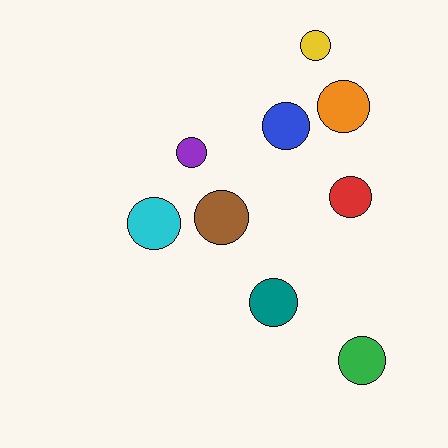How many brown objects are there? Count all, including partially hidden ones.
There is 1 brown object.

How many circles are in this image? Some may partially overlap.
There are 9 circles.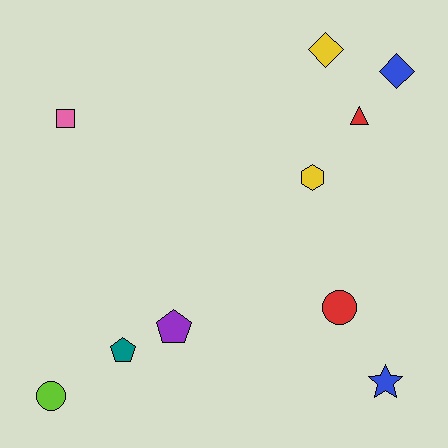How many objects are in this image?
There are 10 objects.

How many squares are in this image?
There is 1 square.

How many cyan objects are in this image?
There are no cyan objects.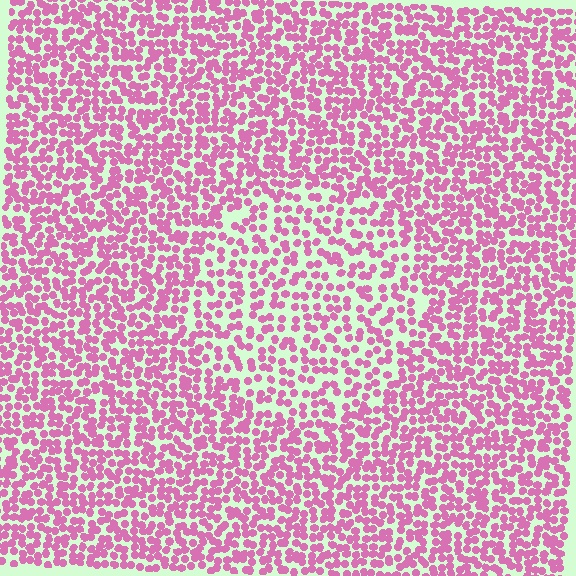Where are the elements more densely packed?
The elements are more densely packed outside the circle boundary.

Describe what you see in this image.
The image contains small pink elements arranged at two different densities. A circle-shaped region is visible where the elements are less densely packed than the surrounding area.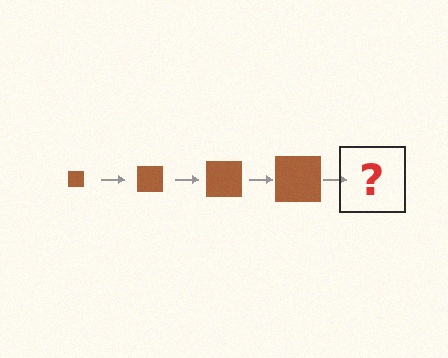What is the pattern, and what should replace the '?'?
The pattern is that the square gets progressively larger each step. The '?' should be a brown square, larger than the previous one.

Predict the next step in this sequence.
The next step is a brown square, larger than the previous one.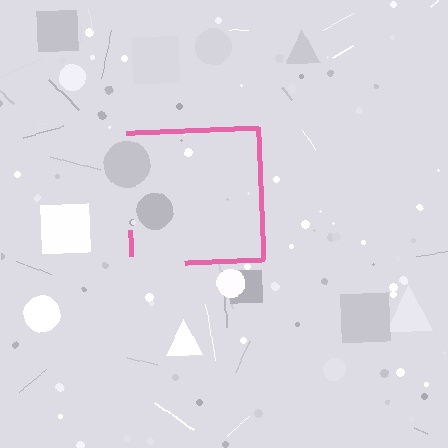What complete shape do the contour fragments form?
The contour fragments form a square.